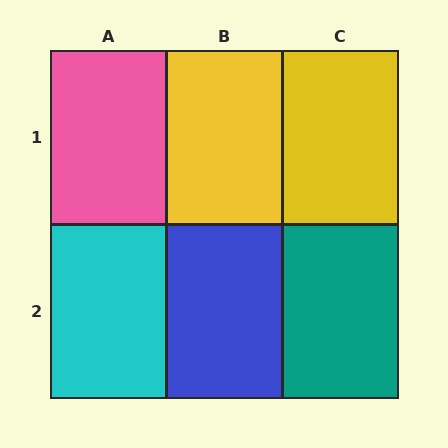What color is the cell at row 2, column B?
Blue.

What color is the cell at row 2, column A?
Cyan.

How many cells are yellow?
2 cells are yellow.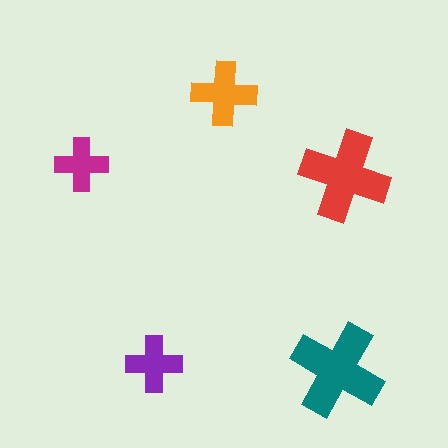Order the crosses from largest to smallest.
the teal one, the red one, the orange one, the purple one, the magenta one.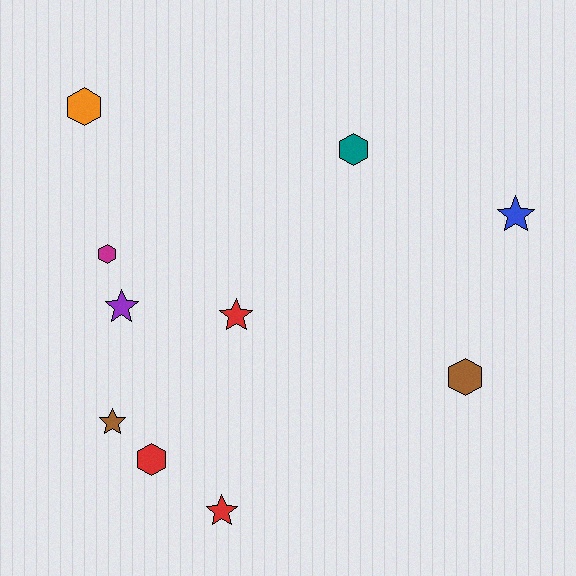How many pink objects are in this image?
There are no pink objects.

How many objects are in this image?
There are 10 objects.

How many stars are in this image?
There are 5 stars.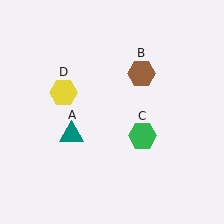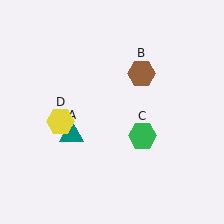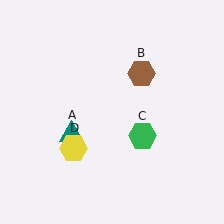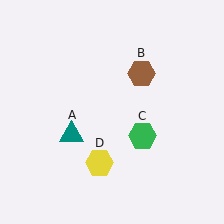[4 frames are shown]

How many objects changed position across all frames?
1 object changed position: yellow hexagon (object D).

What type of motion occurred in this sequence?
The yellow hexagon (object D) rotated counterclockwise around the center of the scene.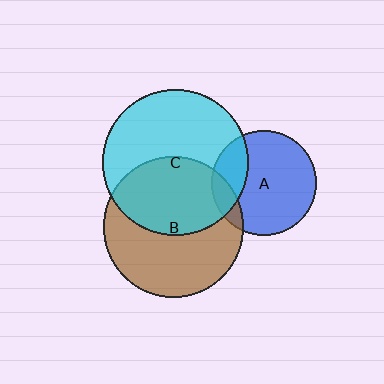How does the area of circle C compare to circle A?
Approximately 1.9 times.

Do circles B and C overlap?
Yes.